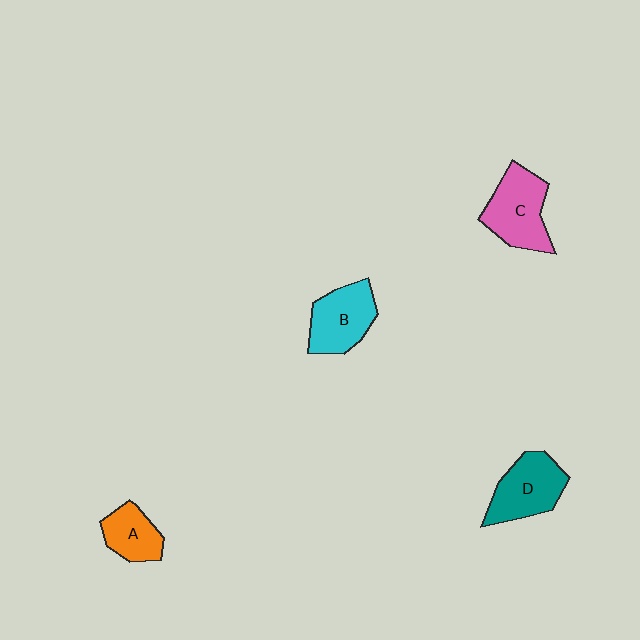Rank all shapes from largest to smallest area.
From largest to smallest: C (pink), D (teal), B (cyan), A (orange).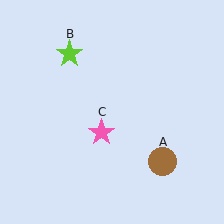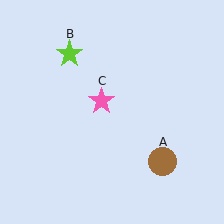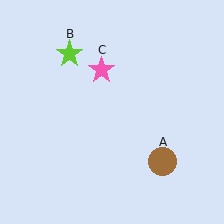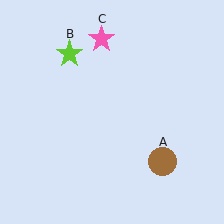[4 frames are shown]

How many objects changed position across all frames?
1 object changed position: pink star (object C).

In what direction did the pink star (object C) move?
The pink star (object C) moved up.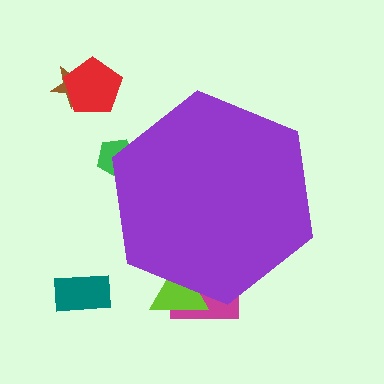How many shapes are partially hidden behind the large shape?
3 shapes are partially hidden.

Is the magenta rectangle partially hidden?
Yes, the magenta rectangle is partially hidden behind the purple hexagon.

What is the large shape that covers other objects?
A purple hexagon.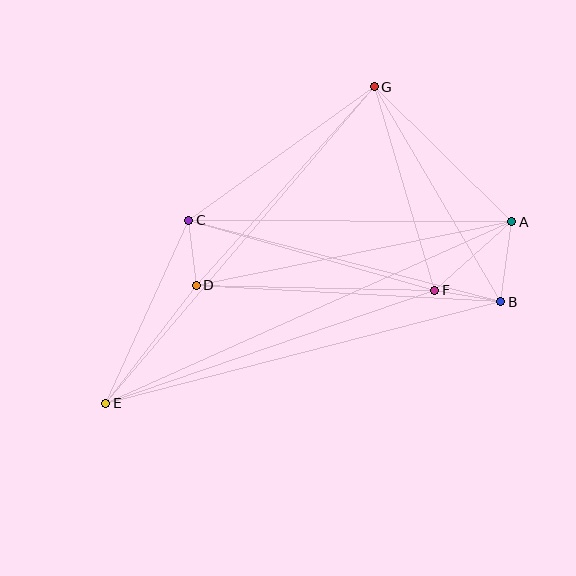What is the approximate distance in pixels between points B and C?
The distance between B and C is approximately 323 pixels.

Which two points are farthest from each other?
Points A and E are farthest from each other.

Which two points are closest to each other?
Points C and D are closest to each other.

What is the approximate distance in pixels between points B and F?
The distance between B and F is approximately 67 pixels.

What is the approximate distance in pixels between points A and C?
The distance between A and C is approximately 323 pixels.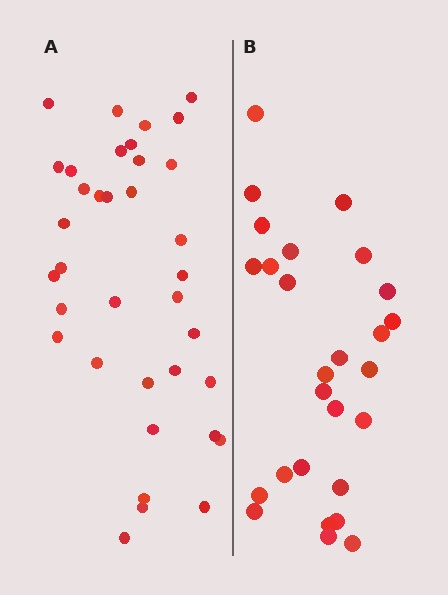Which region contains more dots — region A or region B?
Region A (the left region) has more dots.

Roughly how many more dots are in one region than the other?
Region A has roughly 8 or so more dots than region B.